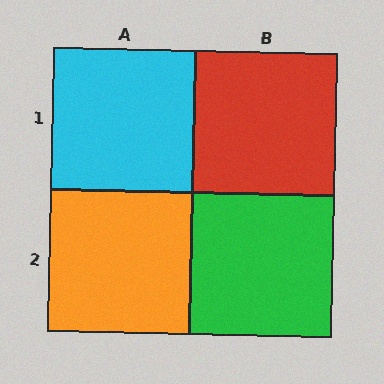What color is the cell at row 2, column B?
Green.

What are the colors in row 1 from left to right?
Cyan, red.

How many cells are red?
1 cell is red.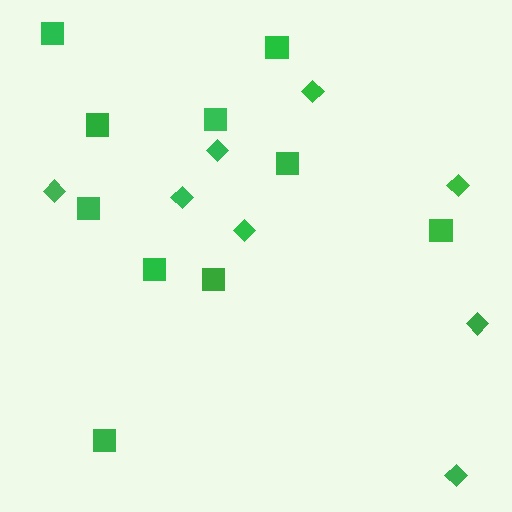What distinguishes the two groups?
There are 2 groups: one group of diamonds (8) and one group of squares (10).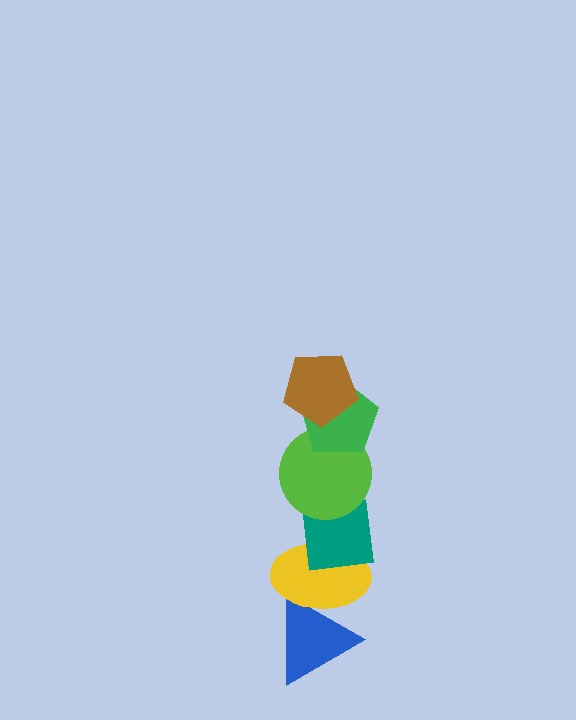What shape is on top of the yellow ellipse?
The teal square is on top of the yellow ellipse.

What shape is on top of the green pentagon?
The brown pentagon is on top of the green pentagon.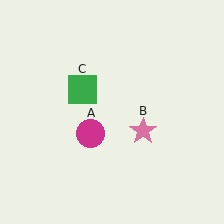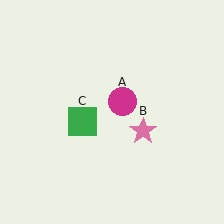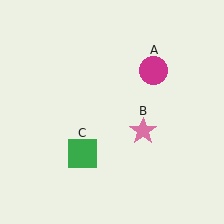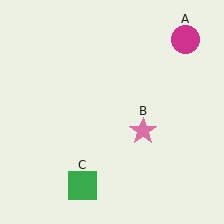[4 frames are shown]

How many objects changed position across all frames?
2 objects changed position: magenta circle (object A), green square (object C).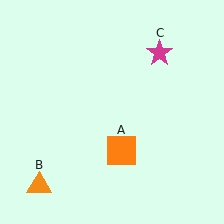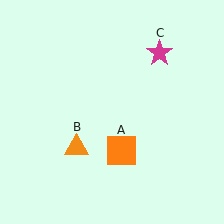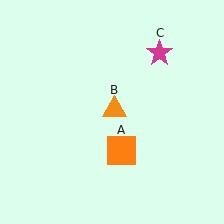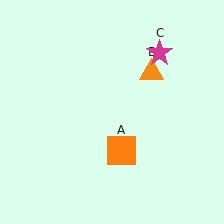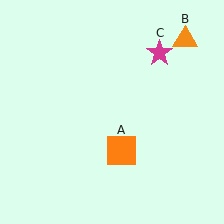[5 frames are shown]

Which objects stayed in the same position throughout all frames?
Orange square (object A) and magenta star (object C) remained stationary.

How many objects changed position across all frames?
1 object changed position: orange triangle (object B).